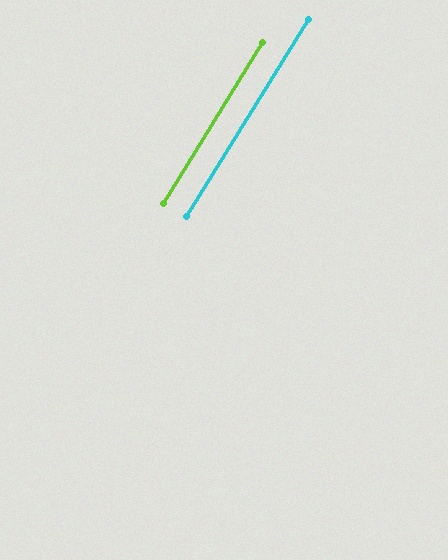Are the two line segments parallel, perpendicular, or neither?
Parallel — their directions differ by only 0.3°.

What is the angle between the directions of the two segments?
Approximately 0 degrees.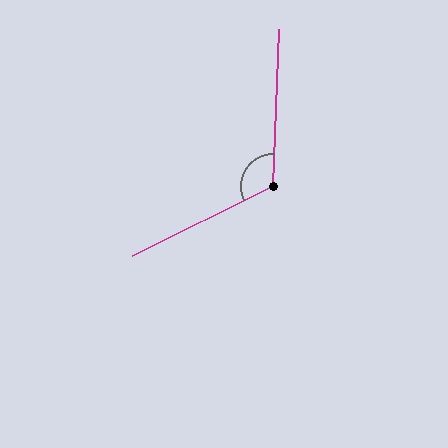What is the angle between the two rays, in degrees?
Approximately 118 degrees.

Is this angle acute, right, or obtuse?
It is obtuse.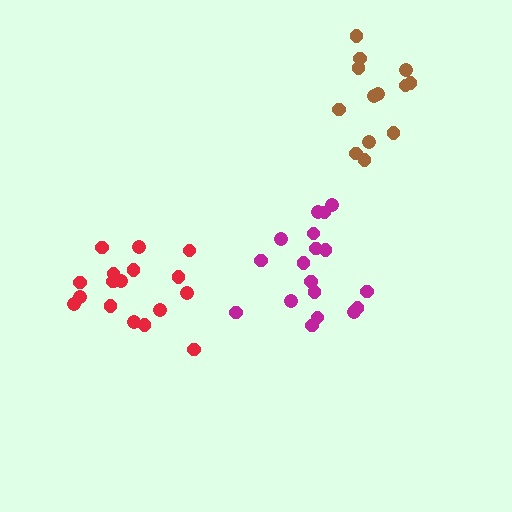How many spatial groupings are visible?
There are 3 spatial groupings.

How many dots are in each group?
Group 1: 13 dots, Group 2: 17 dots, Group 3: 18 dots (48 total).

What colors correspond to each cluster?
The clusters are colored: brown, red, magenta.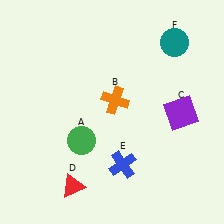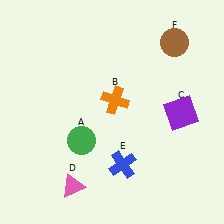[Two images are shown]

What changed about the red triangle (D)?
In Image 1, D is red. In Image 2, it changed to pink.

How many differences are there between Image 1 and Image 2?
There are 2 differences between the two images.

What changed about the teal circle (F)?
In Image 1, F is teal. In Image 2, it changed to brown.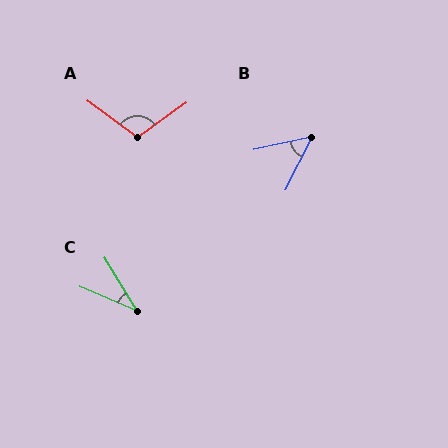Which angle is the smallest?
C, at approximately 36 degrees.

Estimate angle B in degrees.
Approximately 51 degrees.